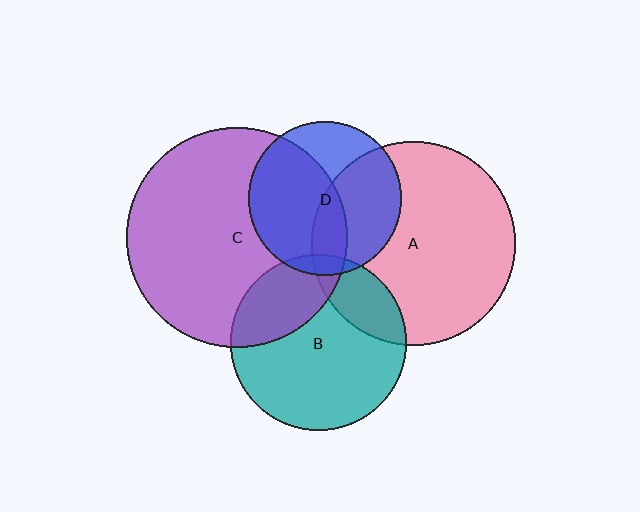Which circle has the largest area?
Circle C (purple).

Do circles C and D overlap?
Yes.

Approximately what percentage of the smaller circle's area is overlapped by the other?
Approximately 55%.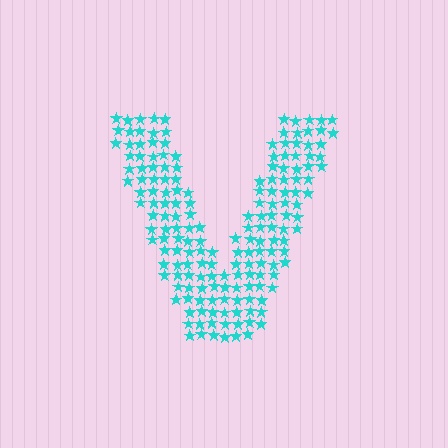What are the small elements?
The small elements are stars.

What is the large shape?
The large shape is the letter V.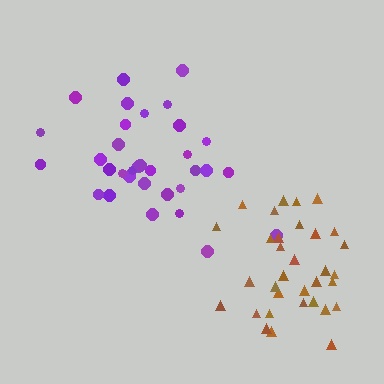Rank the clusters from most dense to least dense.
brown, purple.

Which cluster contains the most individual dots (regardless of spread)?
Purple (33).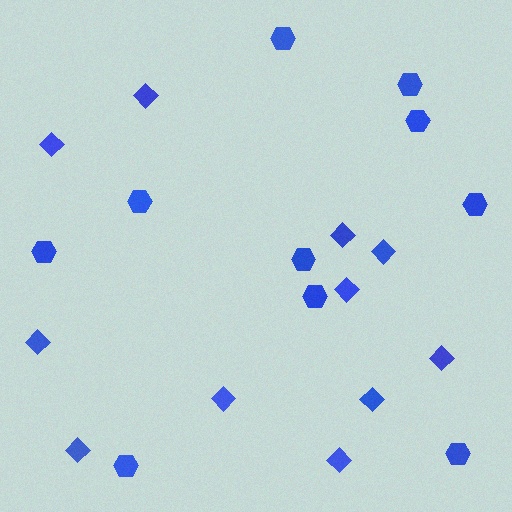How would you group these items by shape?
There are 2 groups: one group of diamonds (11) and one group of hexagons (10).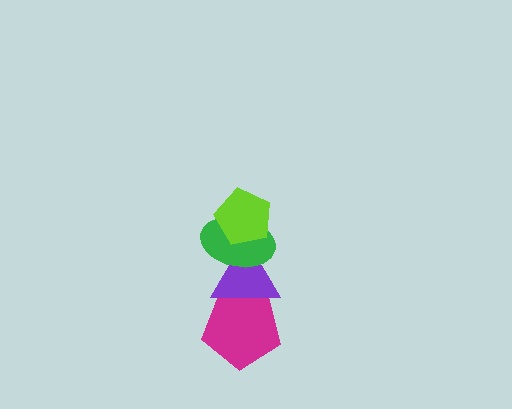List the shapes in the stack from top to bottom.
From top to bottom: the lime pentagon, the green ellipse, the purple triangle, the magenta pentagon.